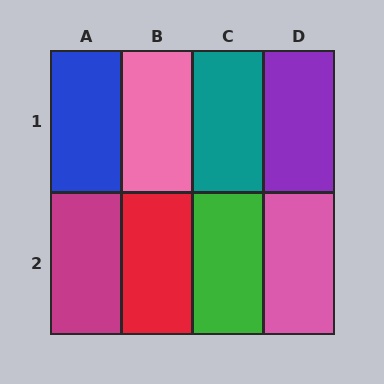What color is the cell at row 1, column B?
Pink.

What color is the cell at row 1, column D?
Purple.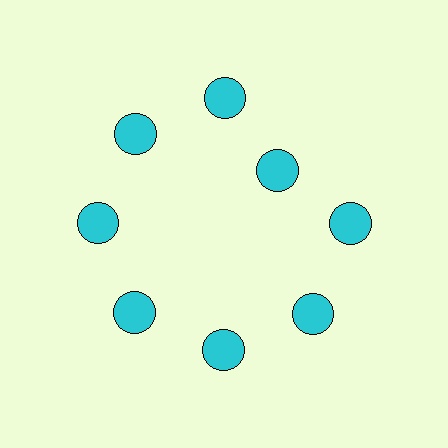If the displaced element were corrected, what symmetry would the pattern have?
It would have 8-fold rotational symmetry — the pattern would map onto itself every 45 degrees.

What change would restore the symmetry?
The symmetry would be restored by moving it outward, back onto the ring so that all 8 circles sit at equal angles and equal distance from the center.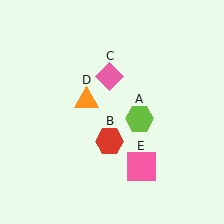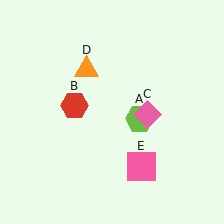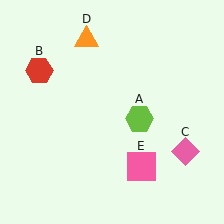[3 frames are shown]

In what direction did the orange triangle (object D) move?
The orange triangle (object D) moved up.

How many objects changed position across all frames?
3 objects changed position: red hexagon (object B), pink diamond (object C), orange triangle (object D).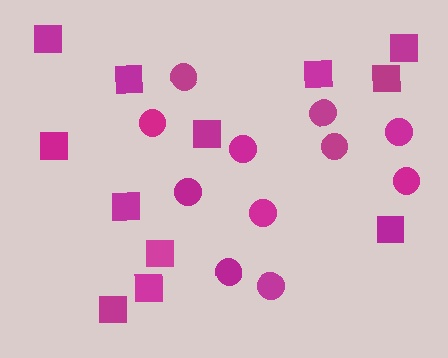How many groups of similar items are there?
There are 2 groups: one group of circles (11) and one group of squares (12).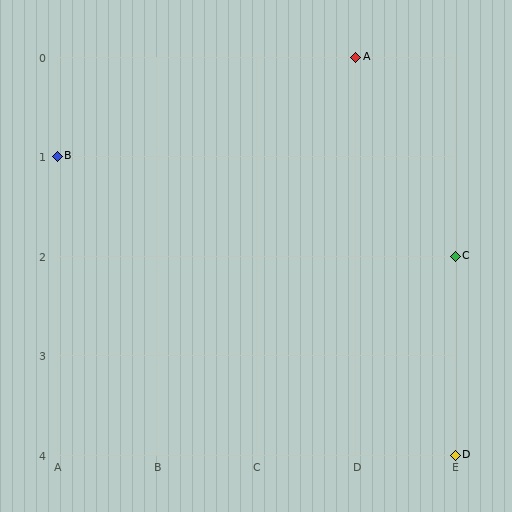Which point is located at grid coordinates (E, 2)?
Point C is at (E, 2).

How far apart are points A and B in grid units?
Points A and B are 3 columns and 1 row apart (about 3.2 grid units diagonally).